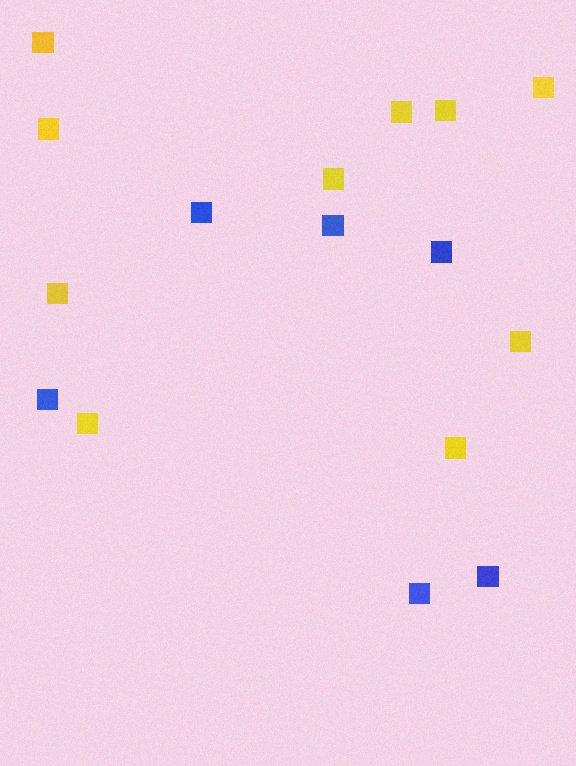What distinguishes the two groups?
There are 2 groups: one group of blue squares (6) and one group of yellow squares (10).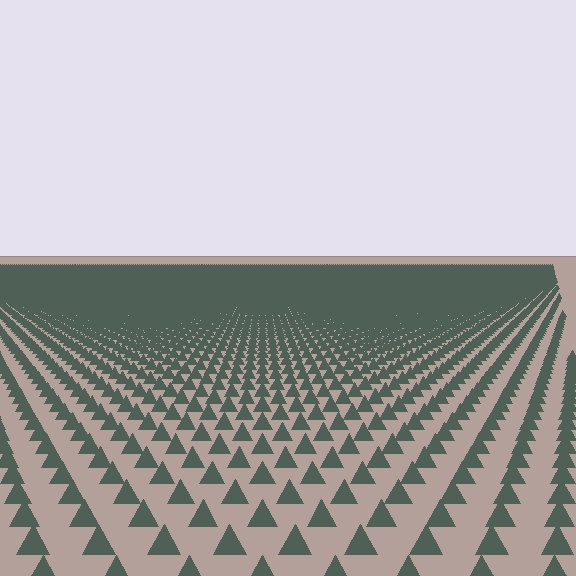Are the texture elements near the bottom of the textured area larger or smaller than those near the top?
Larger. Near the bottom, elements are closer to the viewer and appear at a bigger on-screen size.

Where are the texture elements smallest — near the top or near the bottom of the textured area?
Near the top.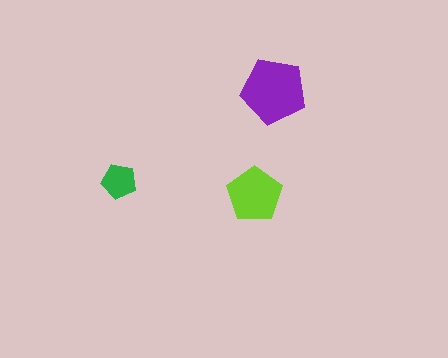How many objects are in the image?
There are 3 objects in the image.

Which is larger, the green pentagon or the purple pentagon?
The purple one.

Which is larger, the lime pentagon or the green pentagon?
The lime one.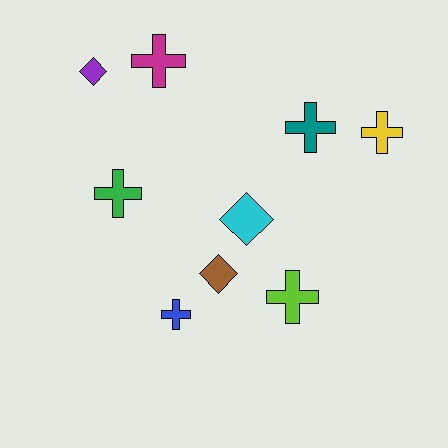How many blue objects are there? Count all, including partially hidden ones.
There is 1 blue object.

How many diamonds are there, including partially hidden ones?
There are 3 diamonds.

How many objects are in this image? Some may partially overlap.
There are 9 objects.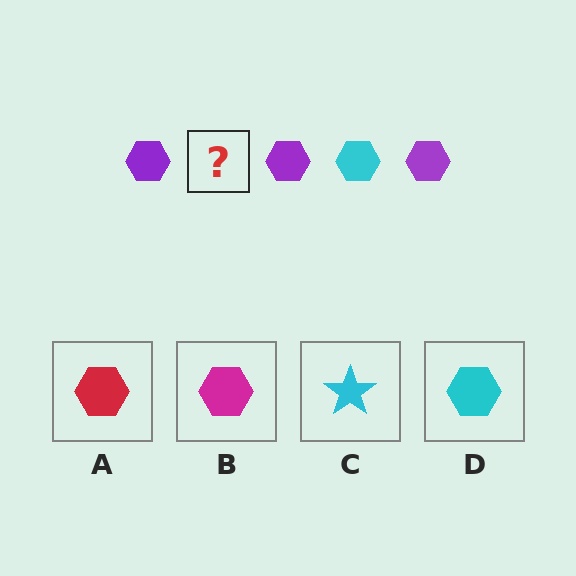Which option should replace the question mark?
Option D.